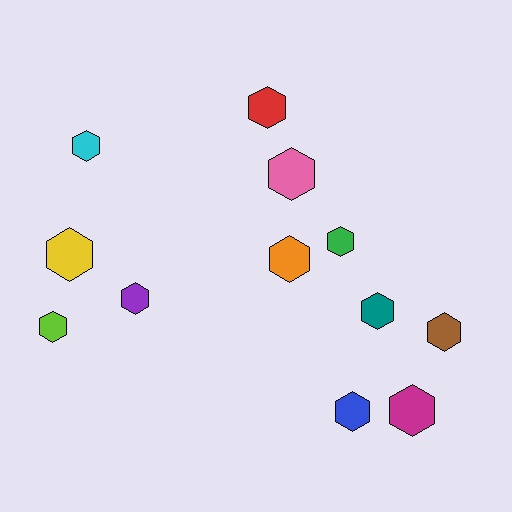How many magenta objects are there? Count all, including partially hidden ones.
There is 1 magenta object.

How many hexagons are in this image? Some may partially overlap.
There are 12 hexagons.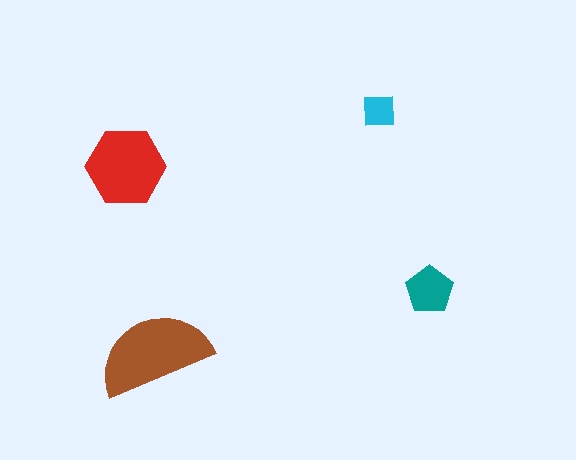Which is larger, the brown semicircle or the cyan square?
The brown semicircle.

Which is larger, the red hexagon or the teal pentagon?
The red hexagon.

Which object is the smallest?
The cyan square.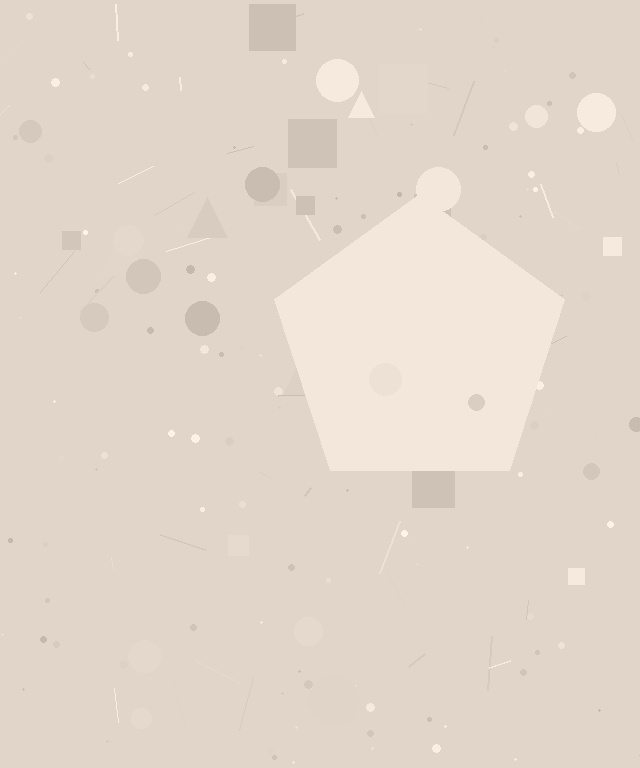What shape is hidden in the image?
A pentagon is hidden in the image.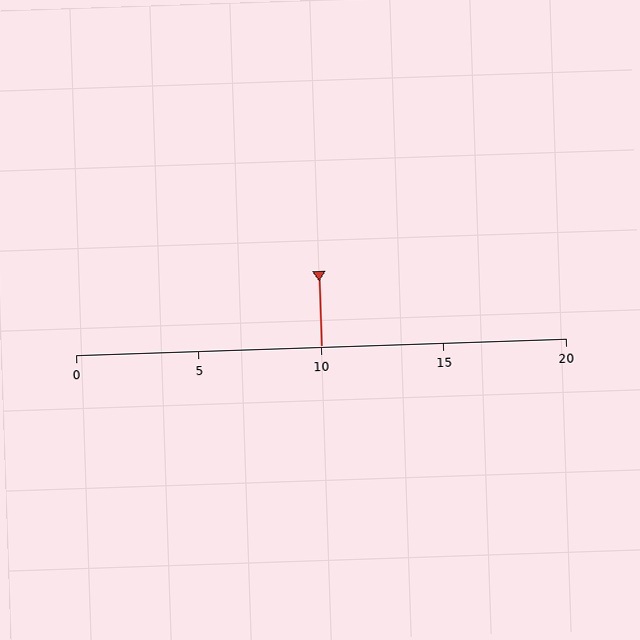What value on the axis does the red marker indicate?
The marker indicates approximately 10.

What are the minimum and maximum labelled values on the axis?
The axis runs from 0 to 20.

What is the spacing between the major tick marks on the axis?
The major ticks are spaced 5 apart.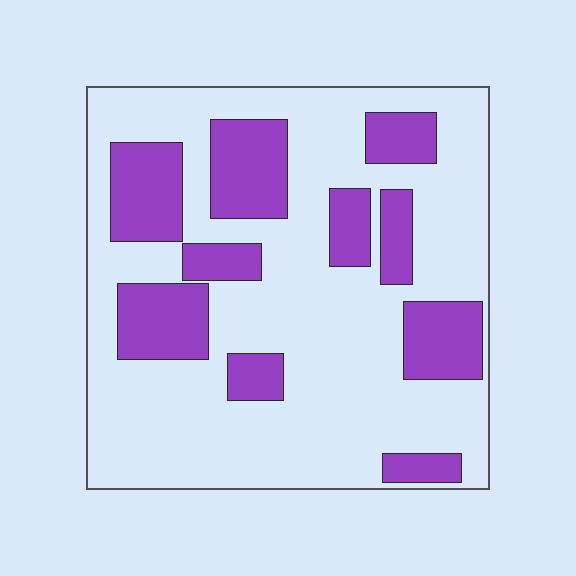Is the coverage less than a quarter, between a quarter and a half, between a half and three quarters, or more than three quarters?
Between a quarter and a half.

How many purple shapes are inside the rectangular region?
10.